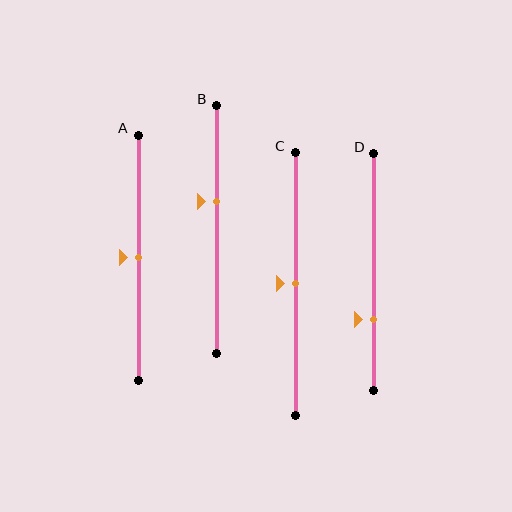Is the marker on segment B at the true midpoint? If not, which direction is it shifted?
No, the marker on segment B is shifted upward by about 12% of the segment length.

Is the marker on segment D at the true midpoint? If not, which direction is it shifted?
No, the marker on segment D is shifted downward by about 20% of the segment length.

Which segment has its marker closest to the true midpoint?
Segment A has its marker closest to the true midpoint.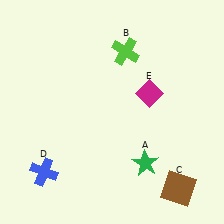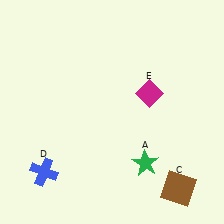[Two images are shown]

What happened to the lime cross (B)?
The lime cross (B) was removed in Image 2. It was in the top-right area of Image 1.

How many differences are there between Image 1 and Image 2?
There is 1 difference between the two images.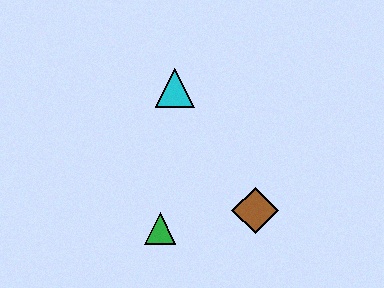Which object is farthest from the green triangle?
The cyan triangle is farthest from the green triangle.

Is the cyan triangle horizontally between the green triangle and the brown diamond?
Yes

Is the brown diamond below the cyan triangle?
Yes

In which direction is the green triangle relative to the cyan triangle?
The green triangle is below the cyan triangle.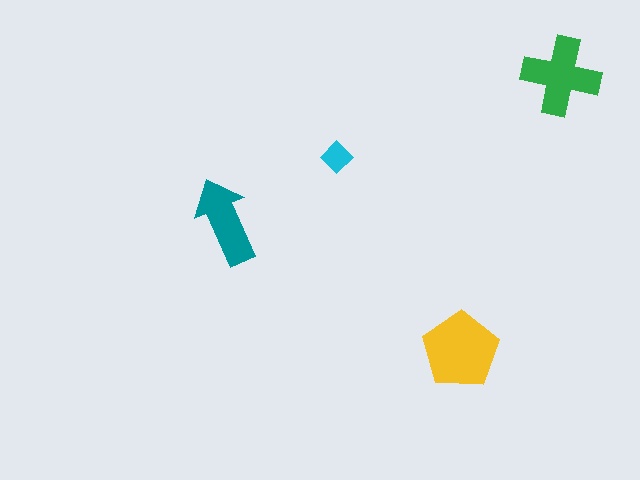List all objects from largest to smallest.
The yellow pentagon, the green cross, the teal arrow, the cyan diamond.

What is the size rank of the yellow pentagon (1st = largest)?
1st.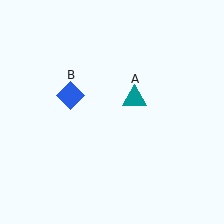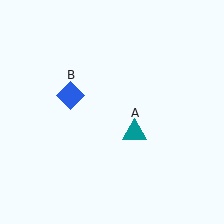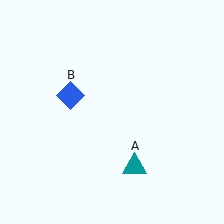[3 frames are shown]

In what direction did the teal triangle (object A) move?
The teal triangle (object A) moved down.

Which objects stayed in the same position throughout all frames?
Blue diamond (object B) remained stationary.